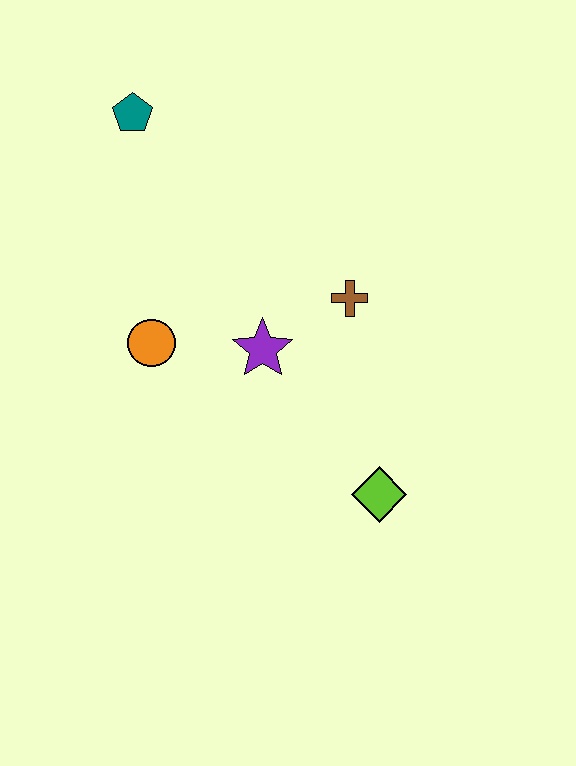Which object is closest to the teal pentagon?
The orange circle is closest to the teal pentagon.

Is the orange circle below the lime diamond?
No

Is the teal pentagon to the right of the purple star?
No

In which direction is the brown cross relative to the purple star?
The brown cross is to the right of the purple star.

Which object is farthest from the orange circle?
The lime diamond is farthest from the orange circle.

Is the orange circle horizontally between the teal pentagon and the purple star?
Yes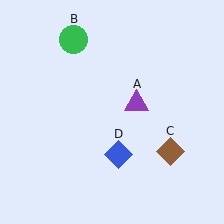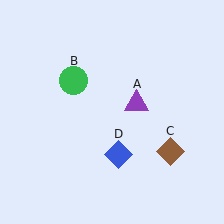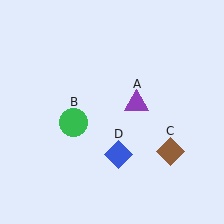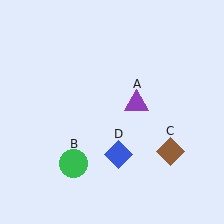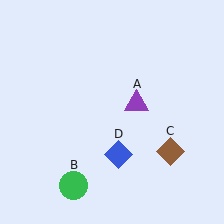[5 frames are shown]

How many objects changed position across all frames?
1 object changed position: green circle (object B).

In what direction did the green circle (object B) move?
The green circle (object B) moved down.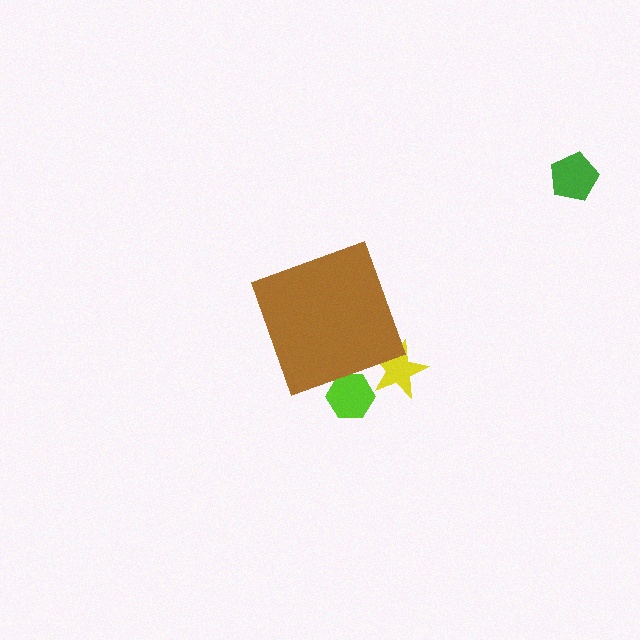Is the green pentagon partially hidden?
No, the green pentagon is fully visible.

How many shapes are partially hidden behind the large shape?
2 shapes are partially hidden.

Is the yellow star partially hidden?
Yes, the yellow star is partially hidden behind the brown diamond.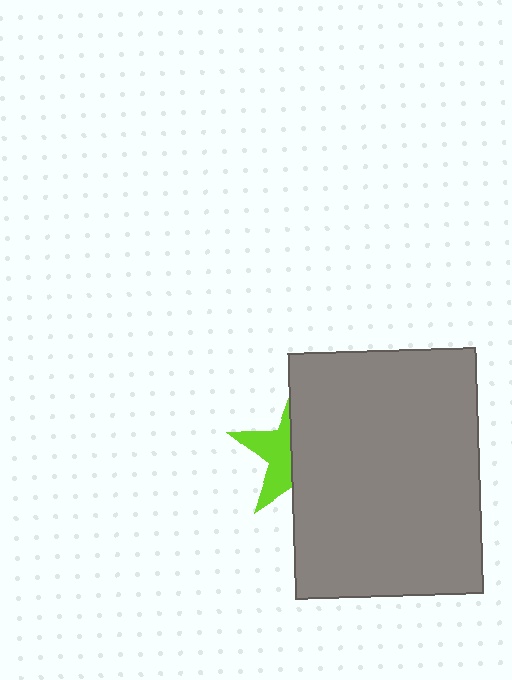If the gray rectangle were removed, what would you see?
You would see the complete lime star.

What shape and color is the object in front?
The object in front is a gray rectangle.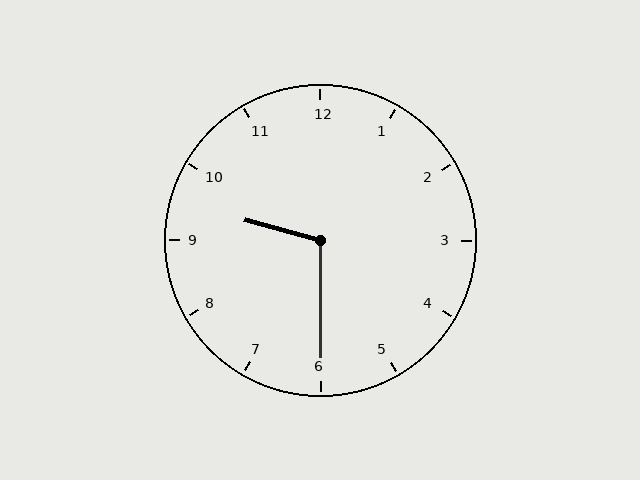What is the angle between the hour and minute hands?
Approximately 105 degrees.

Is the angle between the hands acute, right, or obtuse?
It is obtuse.